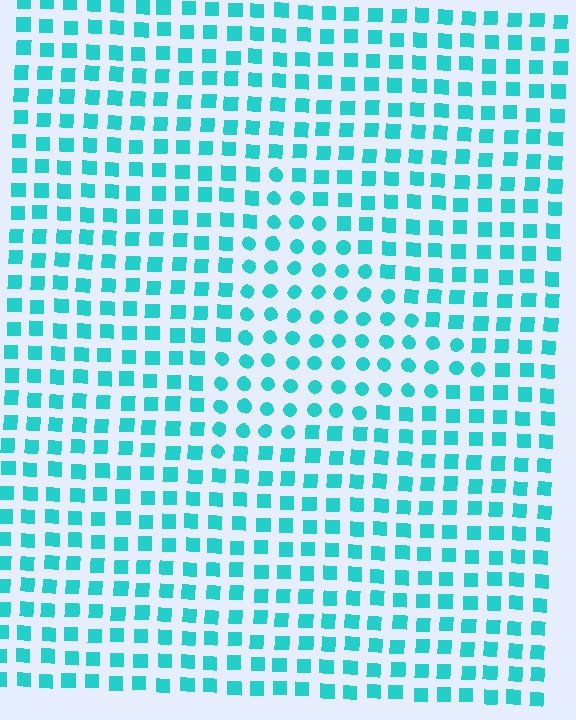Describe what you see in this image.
The image is filled with small cyan elements arranged in a uniform grid. A triangle-shaped region contains circles, while the surrounding area contains squares. The boundary is defined purely by the change in element shape.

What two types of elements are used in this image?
The image uses circles inside the triangle region and squares outside it.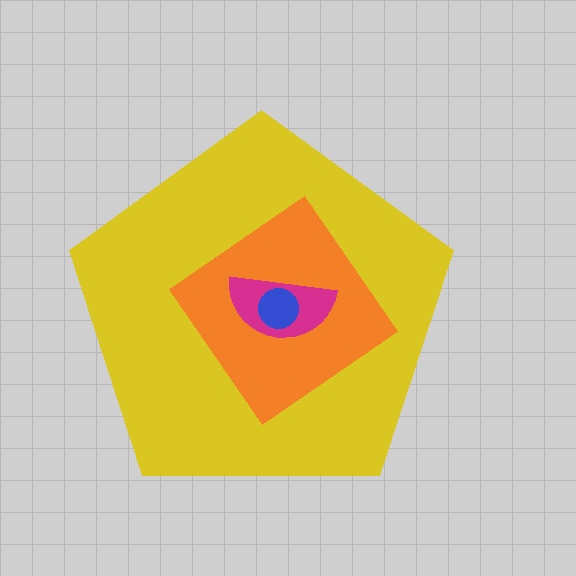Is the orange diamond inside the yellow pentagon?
Yes.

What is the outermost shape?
The yellow pentagon.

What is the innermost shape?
The blue circle.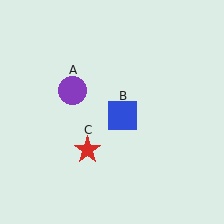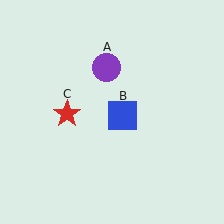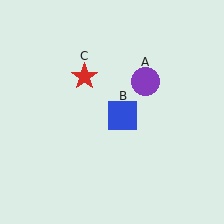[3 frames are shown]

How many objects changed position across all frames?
2 objects changed position: purple circle (object A), red star (object C).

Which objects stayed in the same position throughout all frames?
Blue square (object B) remained stationary.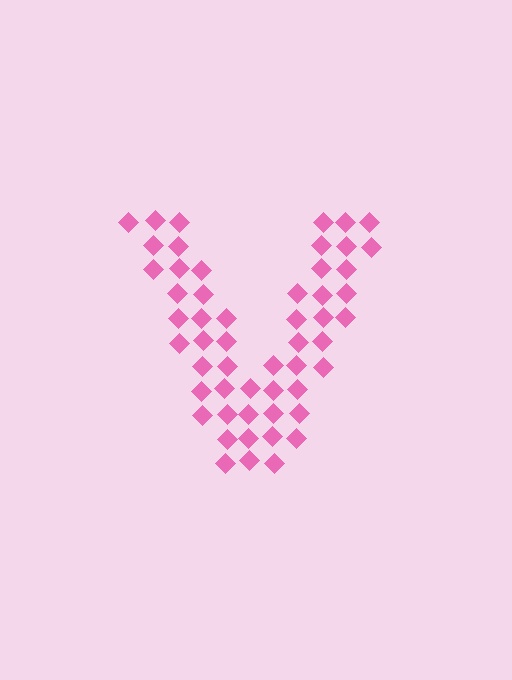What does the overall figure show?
The overall figure shows the letter V.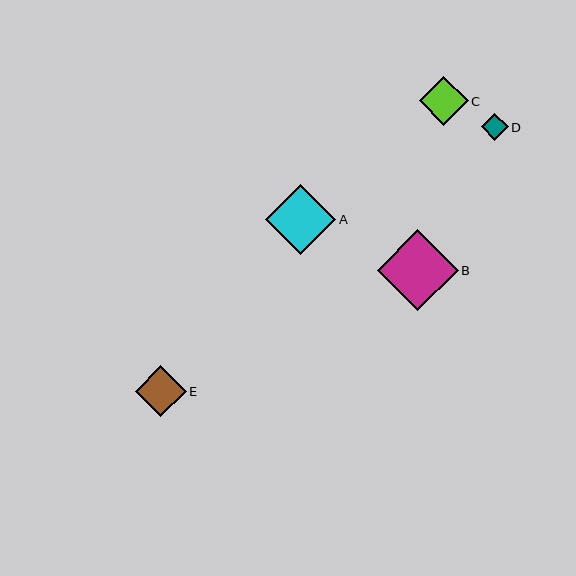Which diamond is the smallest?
Diamond D is the smallest with a size of approximately 27 pixels.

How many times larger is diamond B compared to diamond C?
Diamond B is approximately 1.7 times the size of diamond C.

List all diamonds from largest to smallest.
From largest to smallest: B, A, E, C, D.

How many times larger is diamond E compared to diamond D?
Diamond E is approximately 1.9 times the size of diamond D.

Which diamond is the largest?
Diamond B is the largest with a size of approximately 81 pixels.